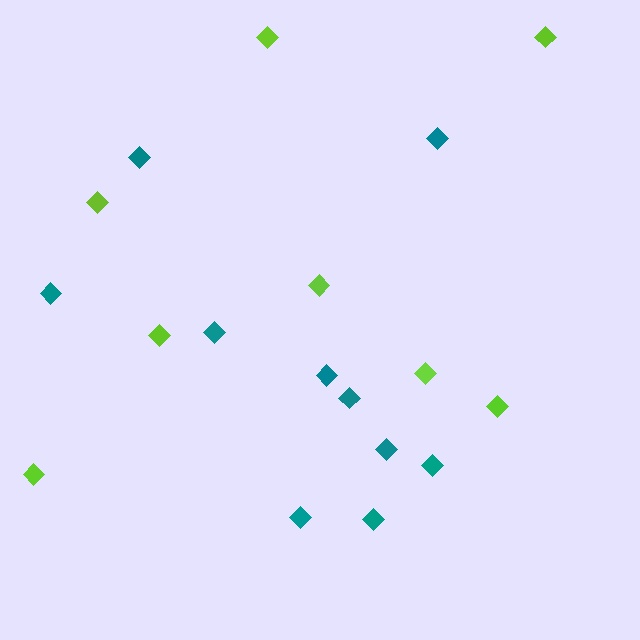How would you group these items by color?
There are 2 groups: one group of lime diamonds (8) and one group of teal diamonds (10).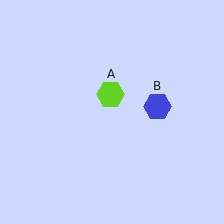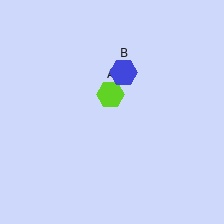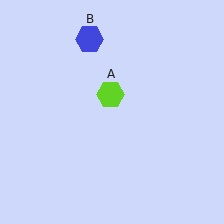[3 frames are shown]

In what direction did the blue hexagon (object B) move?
The blue hexagon (object B) moved up and to the left.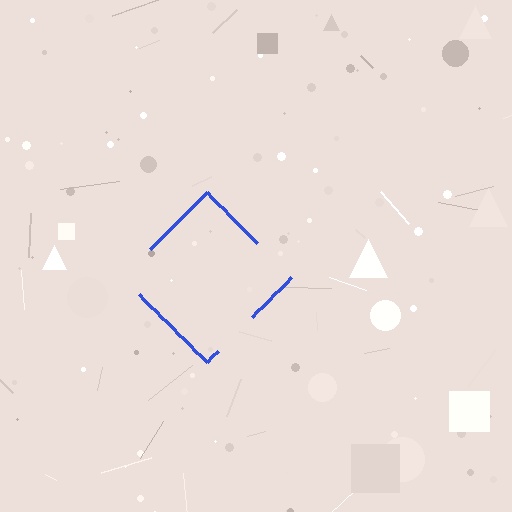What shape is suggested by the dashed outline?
The dashed outline suggests a diamond.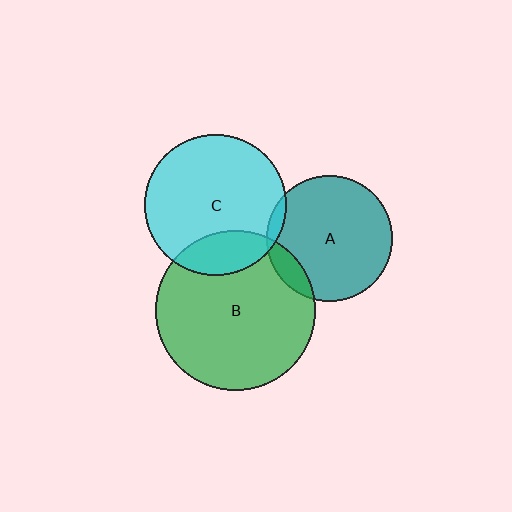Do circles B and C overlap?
Yes.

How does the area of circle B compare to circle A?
Approximately 1.6 times.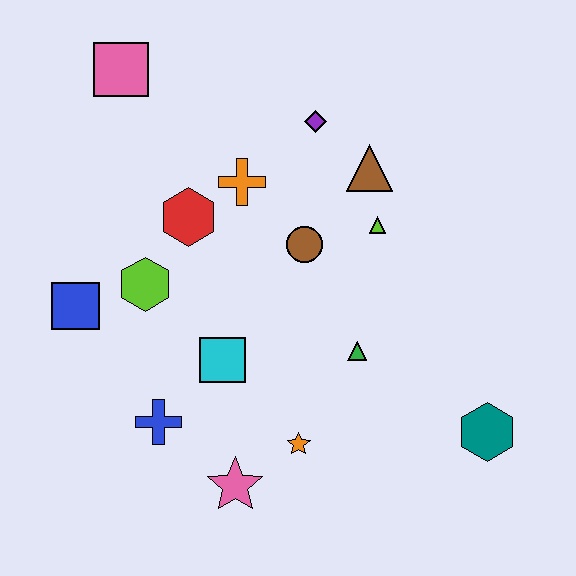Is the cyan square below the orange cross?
Yes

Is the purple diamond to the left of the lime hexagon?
No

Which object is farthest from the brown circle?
The teal hexagon is farthest from the brown circle.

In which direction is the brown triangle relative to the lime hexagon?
The brown triangle is to the right of the lime hexagon.